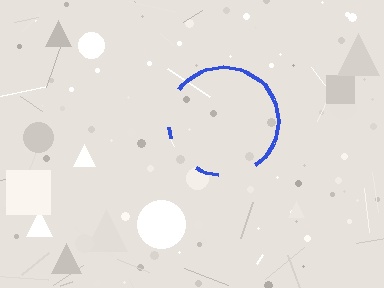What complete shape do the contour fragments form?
The contour fragments form a circle.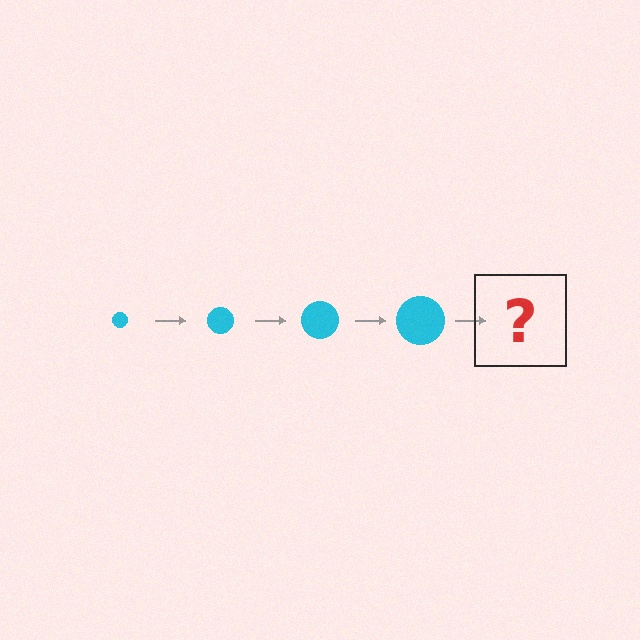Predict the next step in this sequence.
The next step is a cyan circle, larger than the previous one.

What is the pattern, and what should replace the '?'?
The pattern is that the circle gets progressively larger each step. The '?' should be a cyan circle, larger than the previous one.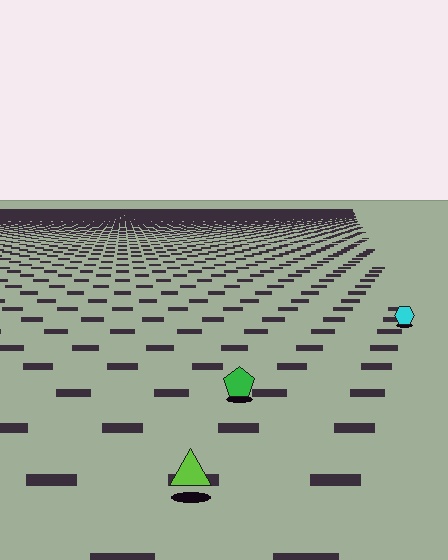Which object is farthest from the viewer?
The cyan hexagon is farthest from the viewer. It appears smaller and the ground texture around it is denser.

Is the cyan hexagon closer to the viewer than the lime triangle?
No. The lime triangle is closer — you can tell from the texture gradient: the ground texture is coarser near it.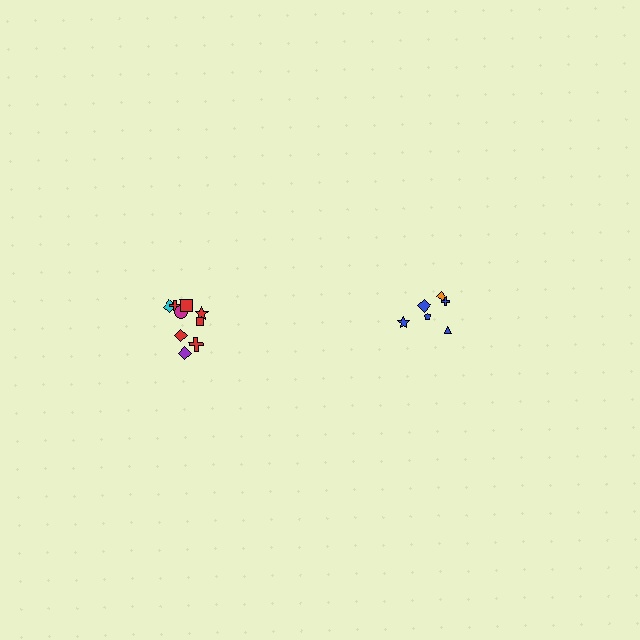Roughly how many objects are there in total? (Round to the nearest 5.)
Roughly 15 objects in total.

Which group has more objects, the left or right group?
The left group.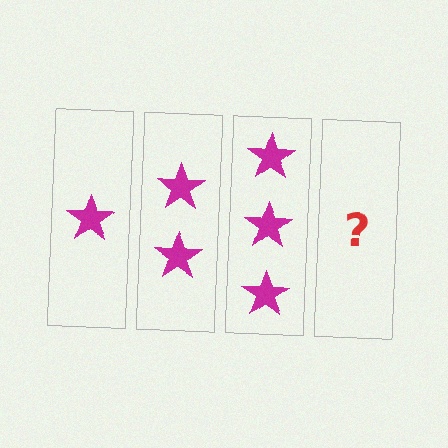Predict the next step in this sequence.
The next step is 4 stars.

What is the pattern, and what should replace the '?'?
The pattern is that each step adds one more star. The '?' should be 4 stars.